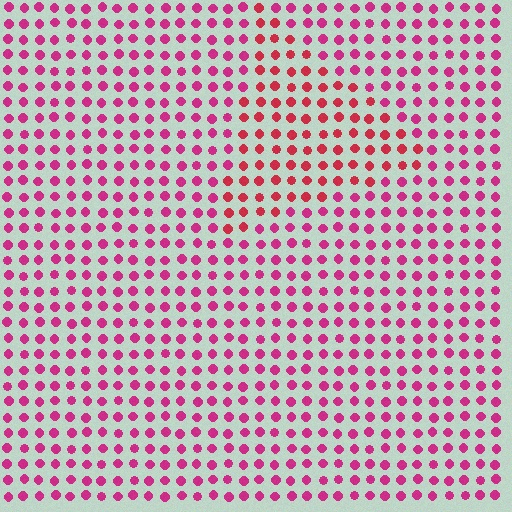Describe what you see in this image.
The image is filled with small magenta elements in a uniform arrangement. A triangle-shaped region is visible where the elements are tinted to a slightly different hue, forming a subtle color boundary.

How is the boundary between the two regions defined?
The boundary is defined purely by a slight shift in hue (about 25 degrees). Spacing, size, and orientation are identical on both sides.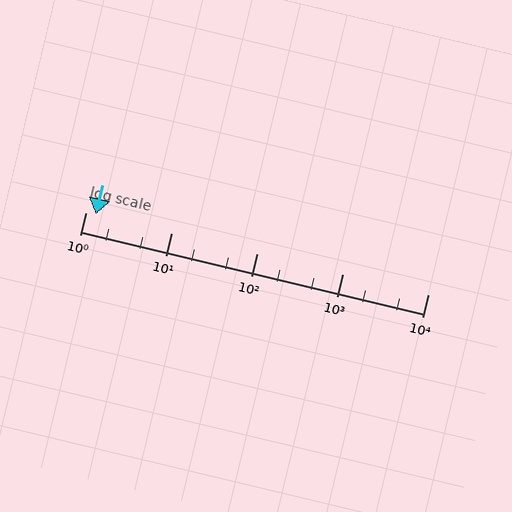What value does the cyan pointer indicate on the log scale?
The pointer indicates approximately 1.3.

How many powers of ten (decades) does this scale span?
The scale spans 4 decades, from 1 to 10000.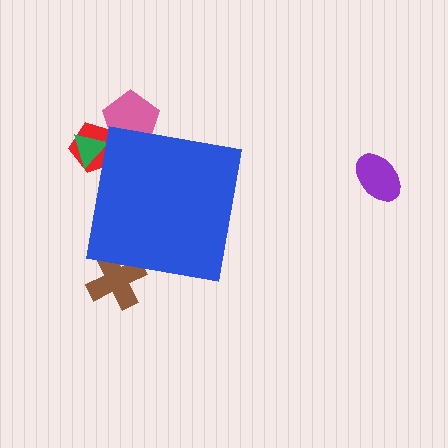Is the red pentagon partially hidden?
Yes, the red pentagon is partially hidden behind the blue square.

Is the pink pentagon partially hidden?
Yes, the pink pentagon is partially hidden behind the blue square.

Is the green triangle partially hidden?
Yes, the green triangle is partially hidden behind the blue square.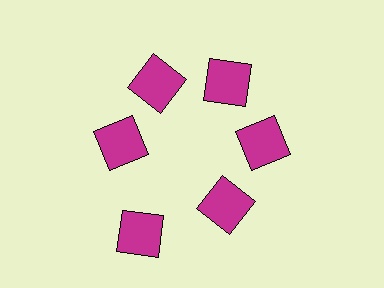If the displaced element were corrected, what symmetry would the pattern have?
It would have 6-fold rotational symmetry — the pattern would map onto itself every 60 degrees.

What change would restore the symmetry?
The symmetry would be restored by moving it inward, back onto the ring so that all 6 squares sit at equal angles and equal distance from the center.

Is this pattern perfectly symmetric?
No. The 6 magenta squares are arranged in a ring, but one element near the 7 o'clock position is pushed outward from the center, breaking the 6-fold rotational symmetry.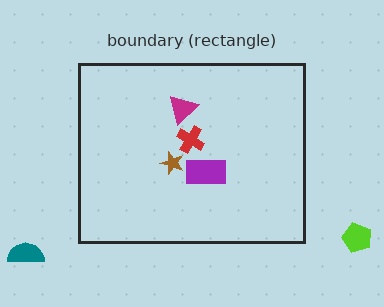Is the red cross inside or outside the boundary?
Inside.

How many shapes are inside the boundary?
4 inside, 2 outside.